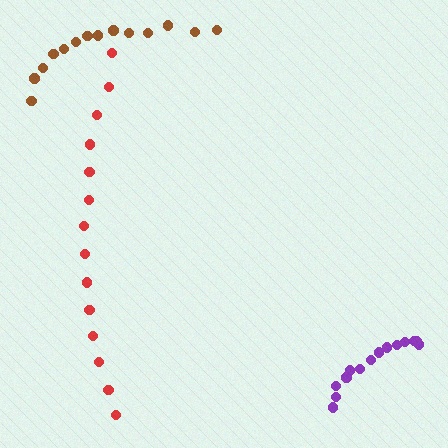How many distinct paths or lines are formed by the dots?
There are 3 distinct paths.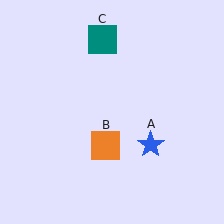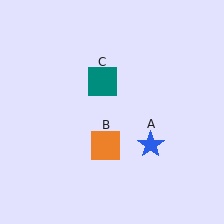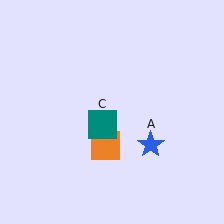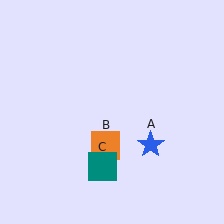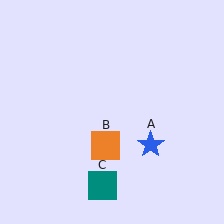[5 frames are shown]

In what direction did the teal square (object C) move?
The teal square (object C) moved down.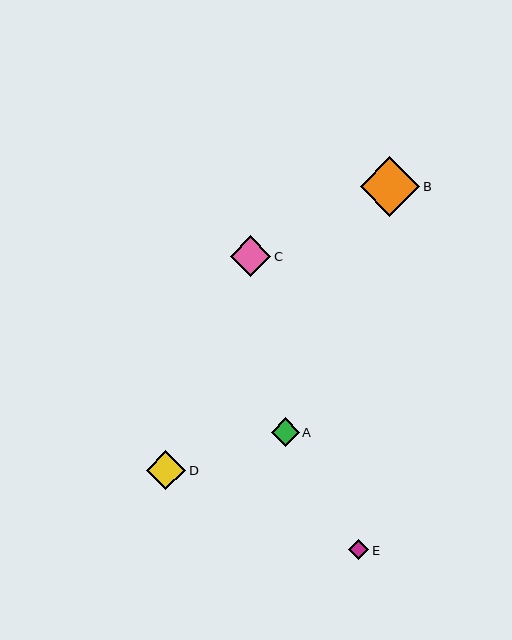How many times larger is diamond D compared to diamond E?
Diamond D is approximately 2.0 times the size of diamond E.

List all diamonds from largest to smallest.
From largest to smallest: B, C, D, A, E.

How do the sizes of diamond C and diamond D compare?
Diamond C and diamond D are approximately the same size.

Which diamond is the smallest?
Diamond E is the smallest with a size of approximately 20 pixels.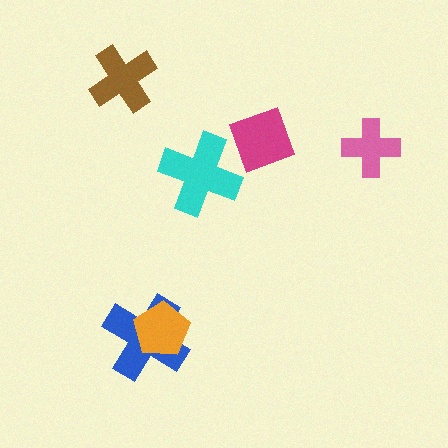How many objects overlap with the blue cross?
1 object overlaps with the blue cross.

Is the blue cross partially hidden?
Yes, it is partially covered by another shape.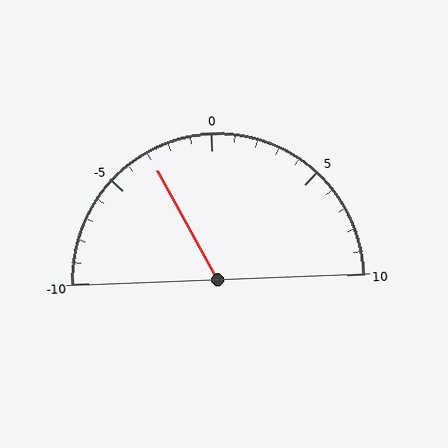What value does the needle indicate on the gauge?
The needle indicates approximately -3.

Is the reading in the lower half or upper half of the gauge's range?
The reading is in the lower half of the range (-10 to 10).